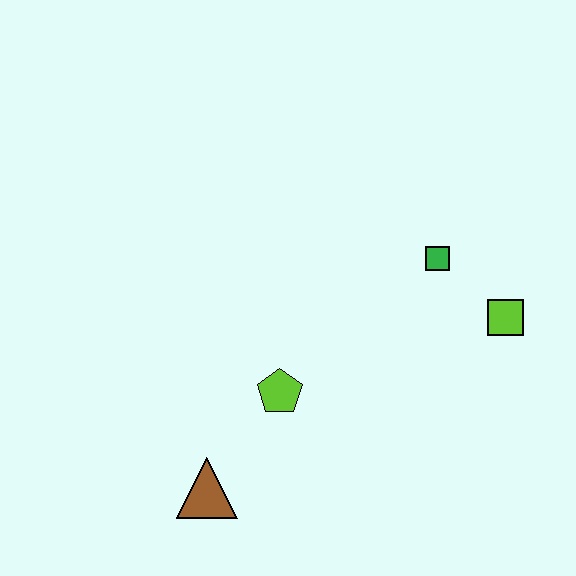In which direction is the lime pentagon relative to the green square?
The lime pentagon is to the left of the green square.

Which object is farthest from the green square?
The brown triangle is farthest from the green square.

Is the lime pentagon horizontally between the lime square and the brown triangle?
Yes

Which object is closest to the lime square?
The green square is closest to the lime square.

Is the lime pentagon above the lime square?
No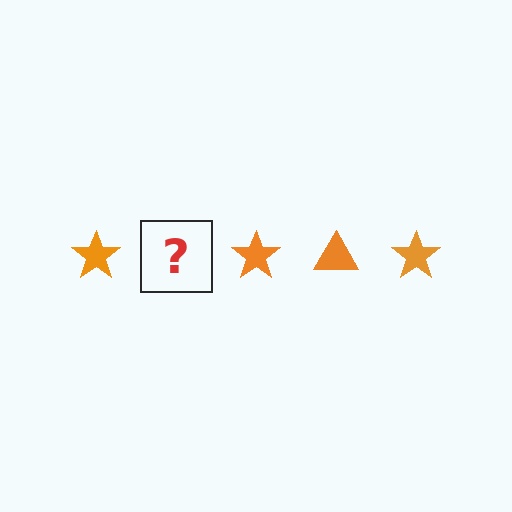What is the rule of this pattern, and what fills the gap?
The rule is that the pattern cycles through star, triangle shapes in orange. The gap should be filled with an orange triangle.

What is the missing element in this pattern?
The missing element is an orange triangle.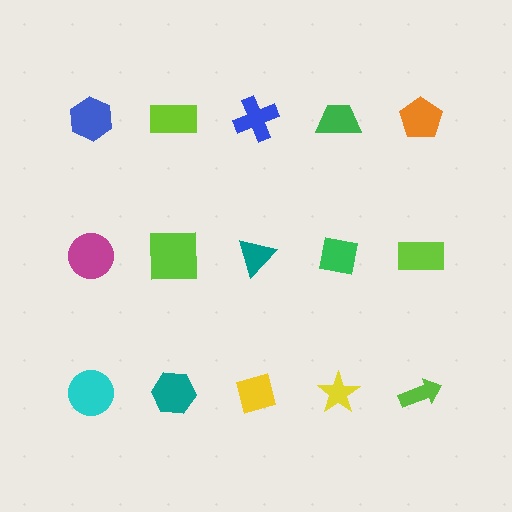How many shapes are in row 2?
5 shapes.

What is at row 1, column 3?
A blue cross.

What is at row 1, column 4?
A green trapezoid.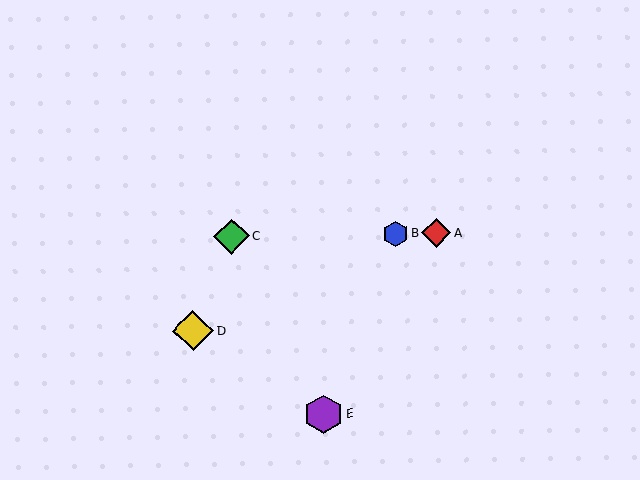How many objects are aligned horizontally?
3 objects (A, B, C) are aligned horizontally.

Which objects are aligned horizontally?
Objects A, B, C are aligned horizontally.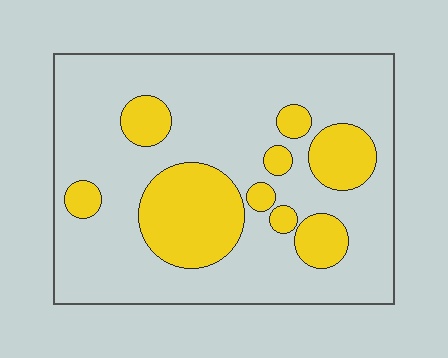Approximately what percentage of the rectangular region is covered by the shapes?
Approximately 25%.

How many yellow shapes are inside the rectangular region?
9.